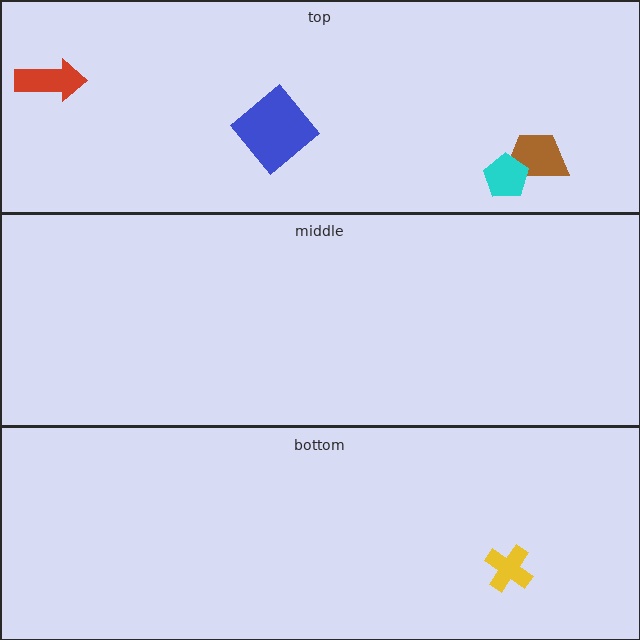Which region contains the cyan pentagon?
The top region.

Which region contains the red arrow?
The top region.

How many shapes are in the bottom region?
1.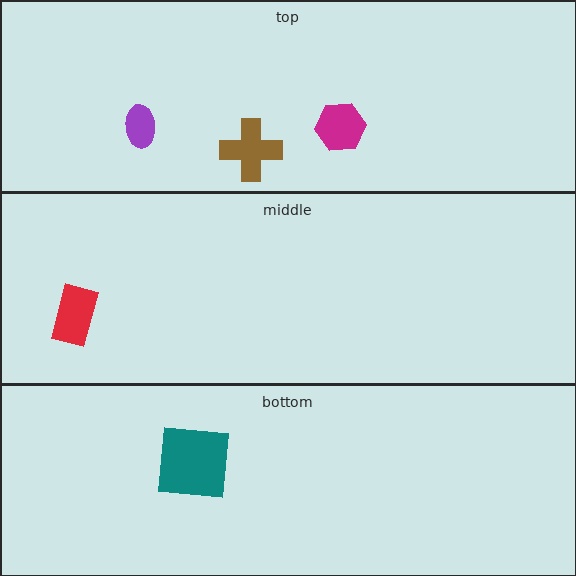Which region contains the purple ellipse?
The top region.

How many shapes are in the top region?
3.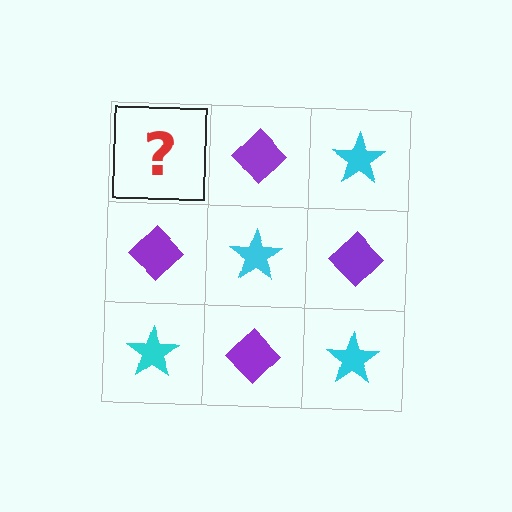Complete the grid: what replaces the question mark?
The question mark should be replaced with a cyan star.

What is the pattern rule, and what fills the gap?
The rule is that it alternates cyan star and purple diamond in a checkerboard pattern. The gap should be filled with a cyan star.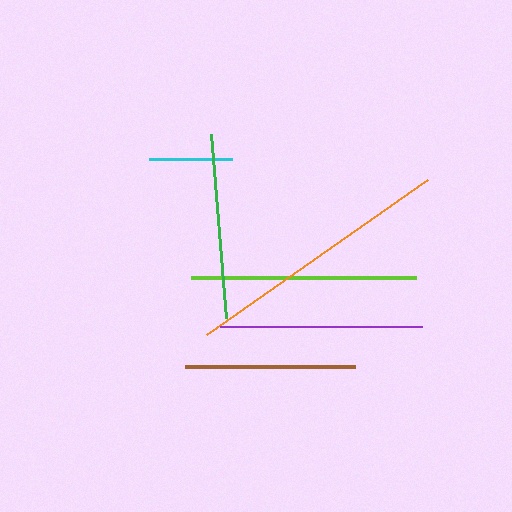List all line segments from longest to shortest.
From longest to shortest: orange, lime, purple, green, brown, cyan.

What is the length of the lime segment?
The lime segment is approximately 225 pixels long.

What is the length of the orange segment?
The orange segment is approximately 271 pixels long.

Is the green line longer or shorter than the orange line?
The orange line is longer than the green line.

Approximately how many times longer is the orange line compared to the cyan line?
The orange line is approximately 3.3 times the length of the cyan line.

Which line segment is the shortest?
The cyan line is the shortest at approximately 83 pixels.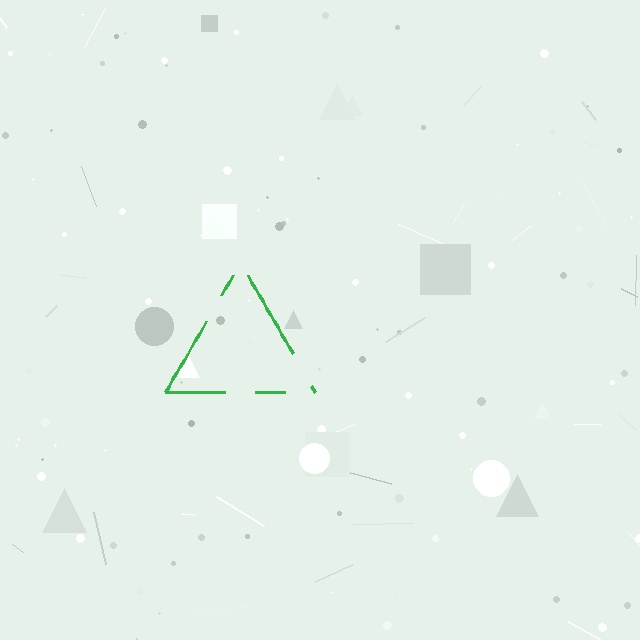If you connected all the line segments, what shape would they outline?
They would outline a triangle.